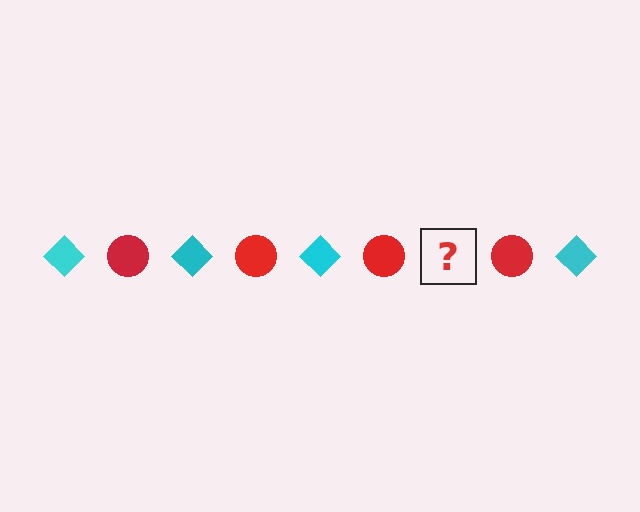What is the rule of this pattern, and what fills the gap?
The rule is that the pattern alternates between cyan diamond and red circle. The gap should be filled with a cyan diamond.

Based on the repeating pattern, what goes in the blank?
The blank should be a cyan diamond.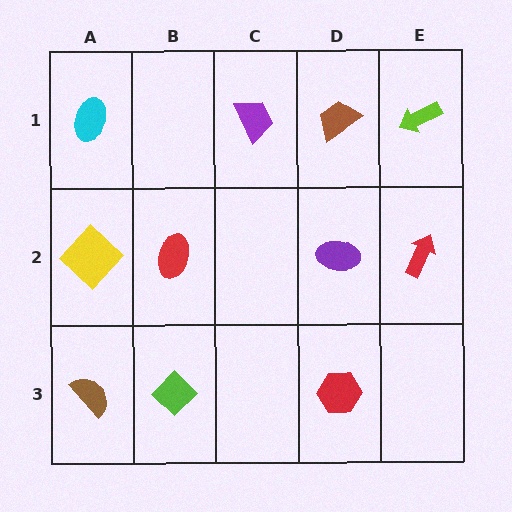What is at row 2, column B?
A red ellipse.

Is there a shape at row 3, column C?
No, that cell is empty.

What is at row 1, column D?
A brown trapezoid.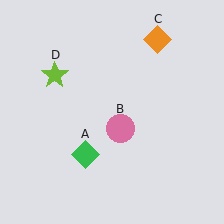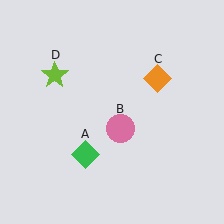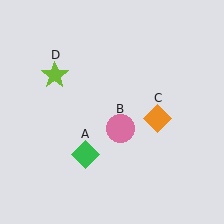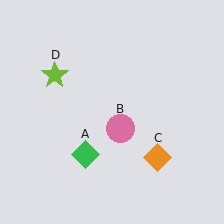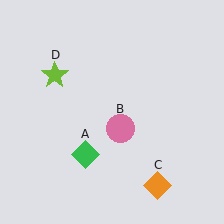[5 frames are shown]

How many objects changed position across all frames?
1 object changed position: orange diamond (object C).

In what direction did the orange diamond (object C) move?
The orange diamond (object C) moved down.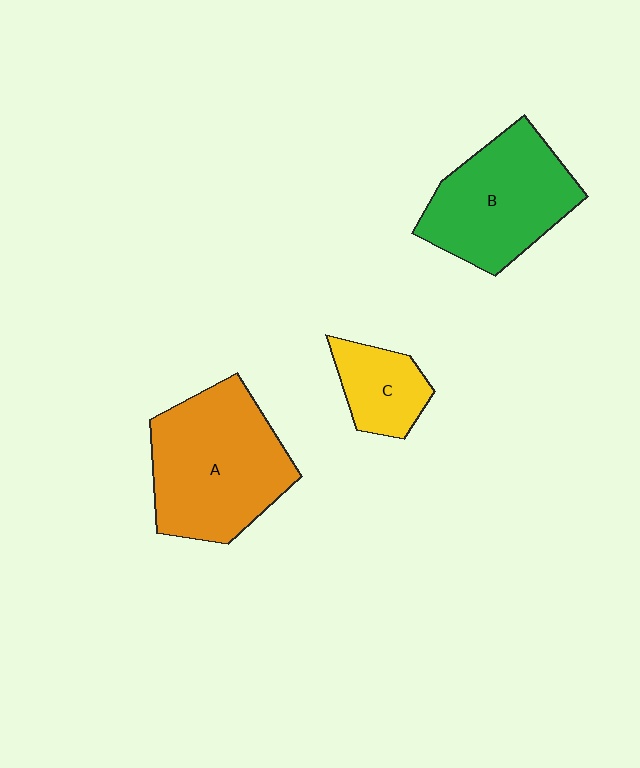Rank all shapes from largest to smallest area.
From largest to smallest: A (orange), B (green), C (yellow).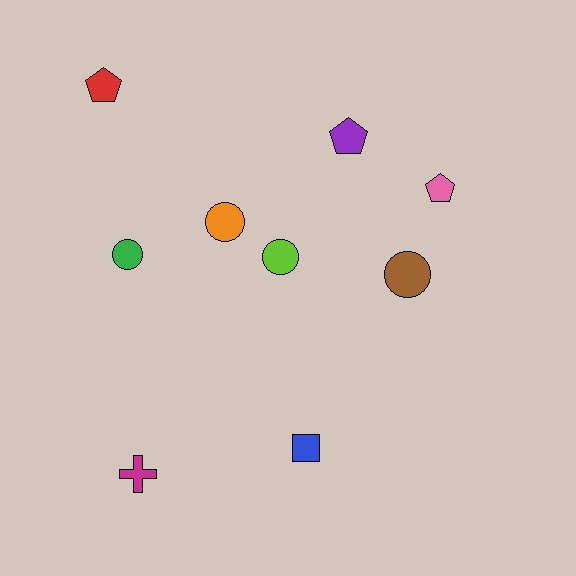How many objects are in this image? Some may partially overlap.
There are 9 objects.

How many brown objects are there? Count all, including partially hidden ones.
There is 1 brown object.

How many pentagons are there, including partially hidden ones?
There are 3 pentagons.